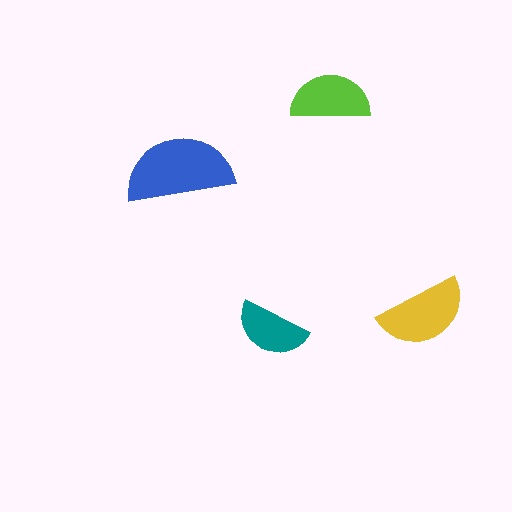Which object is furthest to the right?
The yellow semicircle is rightmost.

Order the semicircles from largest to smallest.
the blue one, the yellow one, the lime one, the teal one.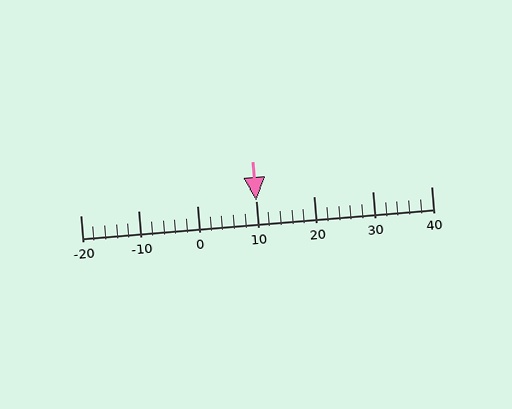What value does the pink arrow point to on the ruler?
The pink arrow points to approximately 10.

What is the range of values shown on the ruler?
The ruler shows values from -20 to 40.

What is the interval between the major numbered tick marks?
The major tick marks are spaced 10 units apart.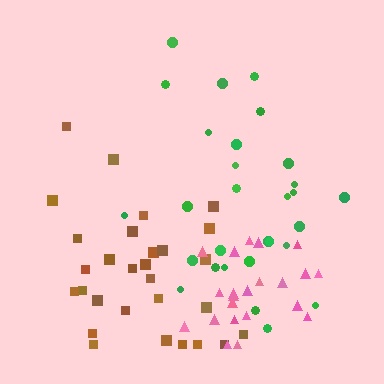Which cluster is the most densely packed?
Pink.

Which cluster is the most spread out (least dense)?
Green.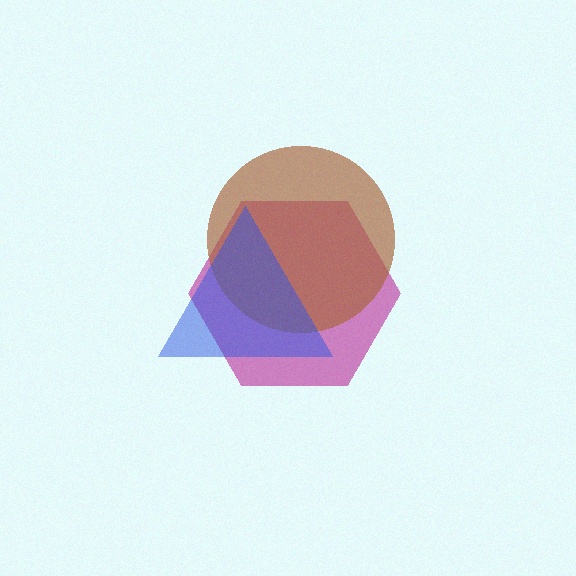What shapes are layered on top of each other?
The layered shapes are: a magenta hexagon, a brown circle, a blue triangle.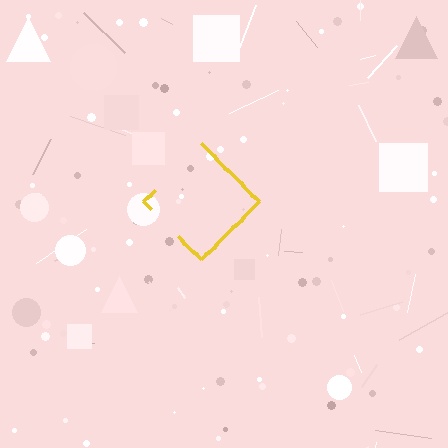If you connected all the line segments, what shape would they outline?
They would outline a diamond.